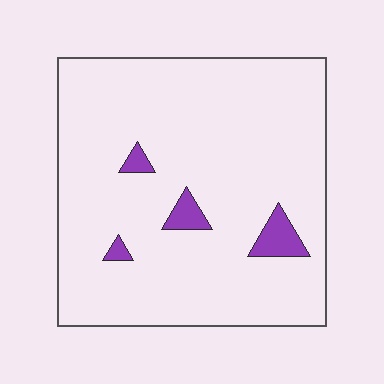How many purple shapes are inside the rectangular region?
4.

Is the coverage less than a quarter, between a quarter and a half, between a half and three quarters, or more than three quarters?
Less than a quarter.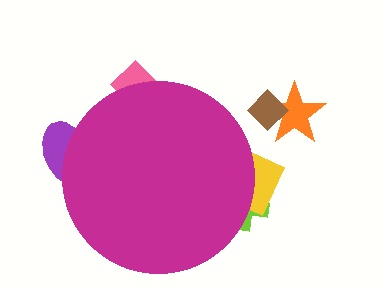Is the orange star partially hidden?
No, the orange star is fully visible.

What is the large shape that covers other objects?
A magenta circle.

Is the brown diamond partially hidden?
No, the brown diamond is fully visible.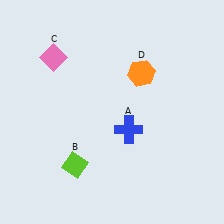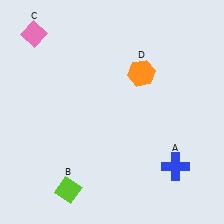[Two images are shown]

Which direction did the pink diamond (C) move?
The pink diamond (C) moved up.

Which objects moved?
The objects that moved are: the blue cross (A), the lime diamond (B), the pink diamond (C).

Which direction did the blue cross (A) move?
The blue cross (A) moved right.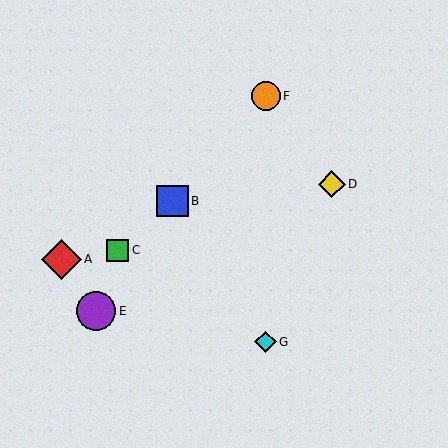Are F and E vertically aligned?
No, F is at x≈266 and E is at x≈96.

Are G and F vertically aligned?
Yes, both are at x≈266.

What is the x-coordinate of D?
Object D is at x≈332.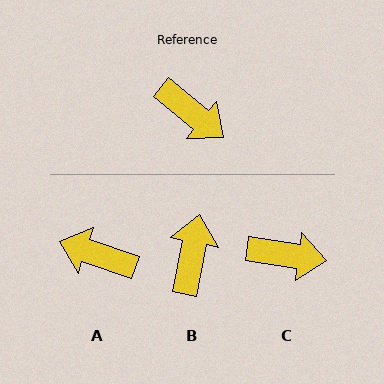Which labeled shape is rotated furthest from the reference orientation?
A, about 160 degrees away.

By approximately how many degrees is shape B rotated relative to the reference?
Approximately 118 degrees counter-clockwise.